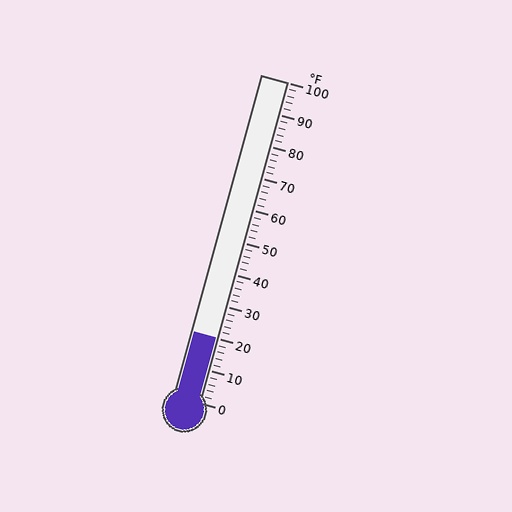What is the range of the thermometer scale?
The thermometer scale ranges from 0°F to 100°F.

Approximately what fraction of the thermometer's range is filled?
The thermometer is filled to approximately 20% of its range.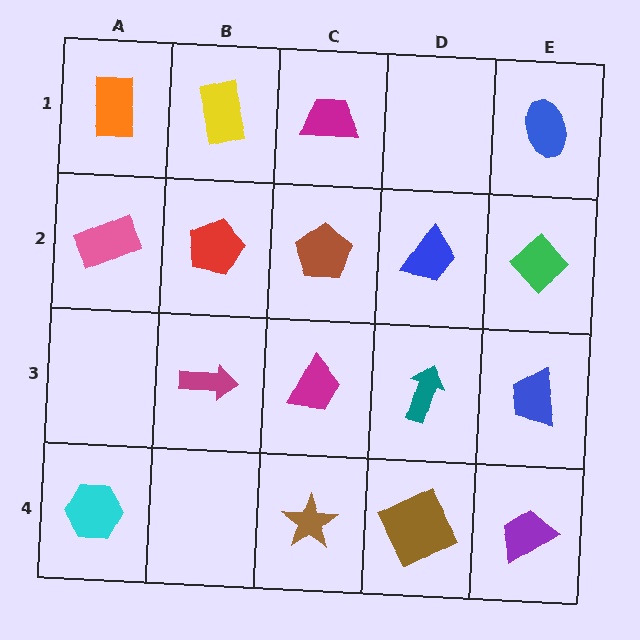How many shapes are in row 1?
4 shapes.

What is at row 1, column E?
A blue ellipse.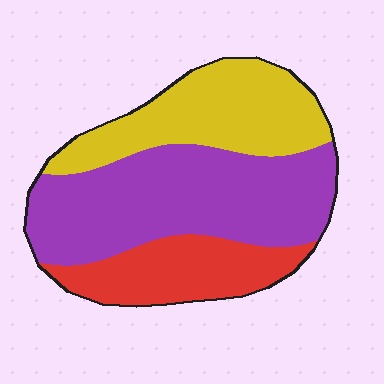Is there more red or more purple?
Purple.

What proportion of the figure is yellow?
Yellow takes up between a sixth and a third of the figure.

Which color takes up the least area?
Red, at roughly 20%.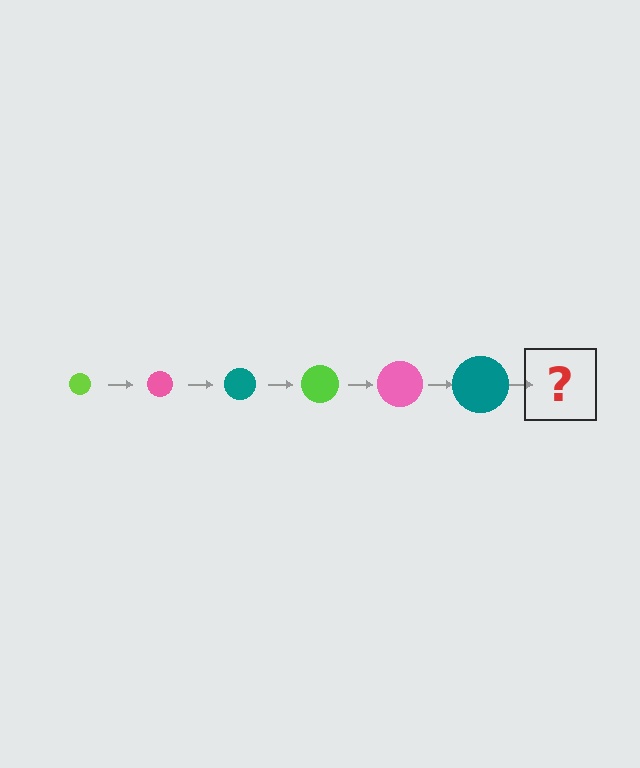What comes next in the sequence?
The next element should be a lime circle, larger than the previous one.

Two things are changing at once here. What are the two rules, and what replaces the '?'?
The two rules are that the circle grows larger each step and the color cycles through lime, pink, and teal. The '?' should be a lime circle, larger than the previous one.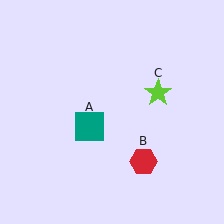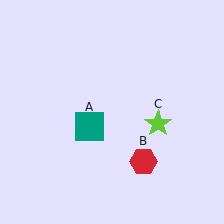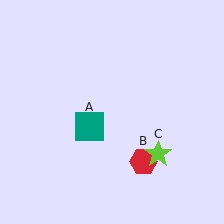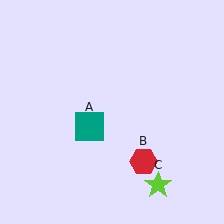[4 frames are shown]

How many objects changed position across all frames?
1 object changed position: lime star (object C).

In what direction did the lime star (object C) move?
The lime star (object C) moved down.